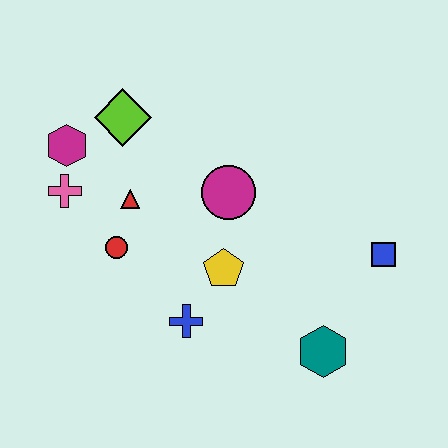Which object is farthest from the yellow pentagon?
The magenta hexagon is farthest from the yellow pentagon.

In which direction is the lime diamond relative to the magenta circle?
The lime diamond is to the left of the magenta circle.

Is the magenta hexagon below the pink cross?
No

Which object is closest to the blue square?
The teal hexagon is closest to the blue square.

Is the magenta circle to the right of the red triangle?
Yes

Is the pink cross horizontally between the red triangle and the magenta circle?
No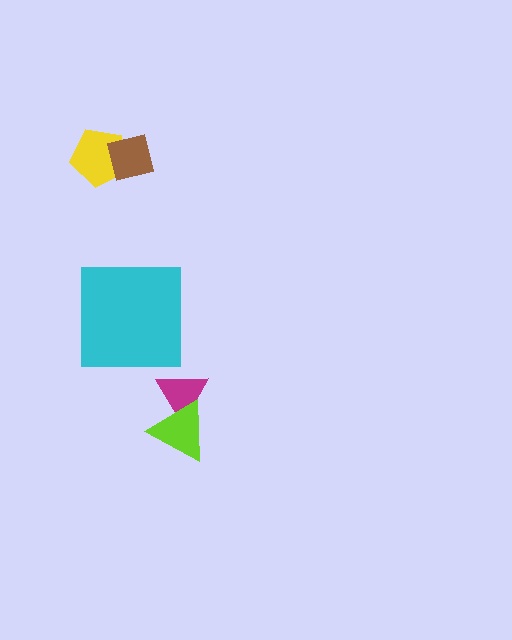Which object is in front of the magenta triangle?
The lime triangle is in front of the magenta triangle.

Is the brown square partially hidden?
No, no other shape covers it.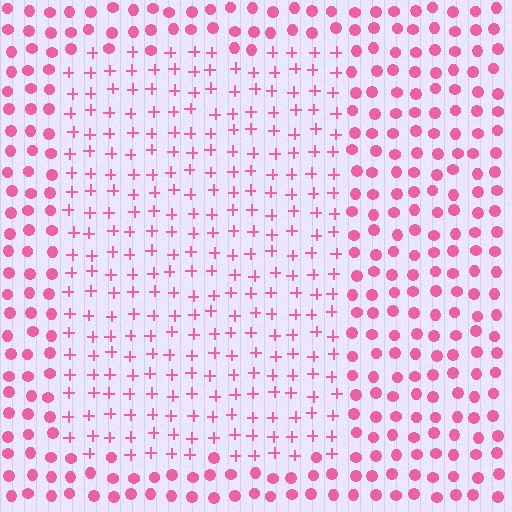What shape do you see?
I see a rectangle.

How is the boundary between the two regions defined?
The boundary is defined by a change in element shape: plus signs inside vs. circles outside. All elements share the same color and spacing.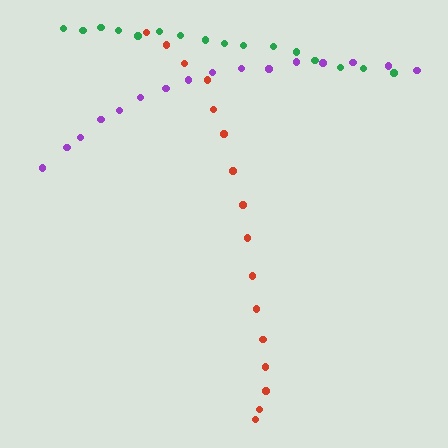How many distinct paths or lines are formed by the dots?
There are 3 distinct paths.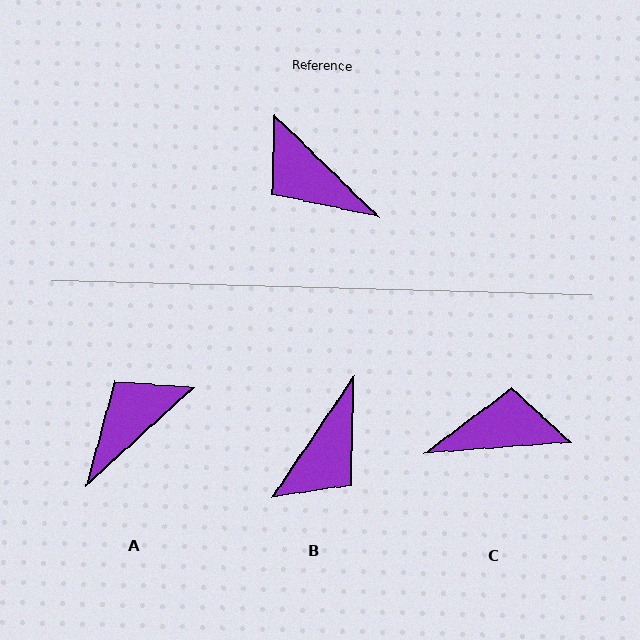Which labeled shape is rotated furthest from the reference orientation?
C, about 131 degrees away.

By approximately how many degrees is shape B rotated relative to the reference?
Approximately 101 degrees counter-clockwise.